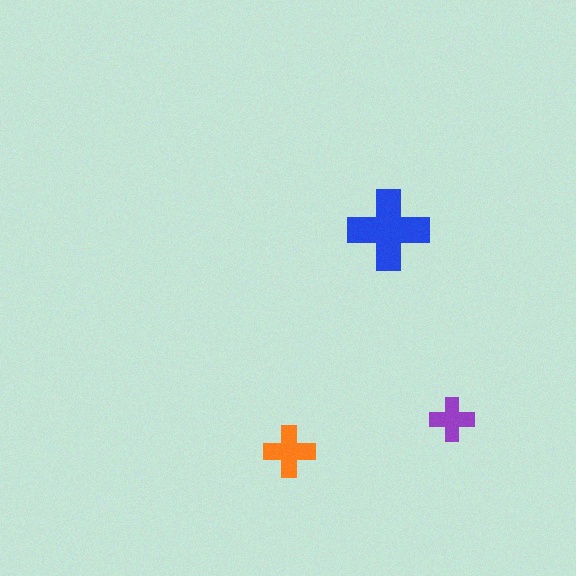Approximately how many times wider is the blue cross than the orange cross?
About 1.5 times wider.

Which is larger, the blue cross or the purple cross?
The blue one.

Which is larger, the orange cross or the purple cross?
The orange one.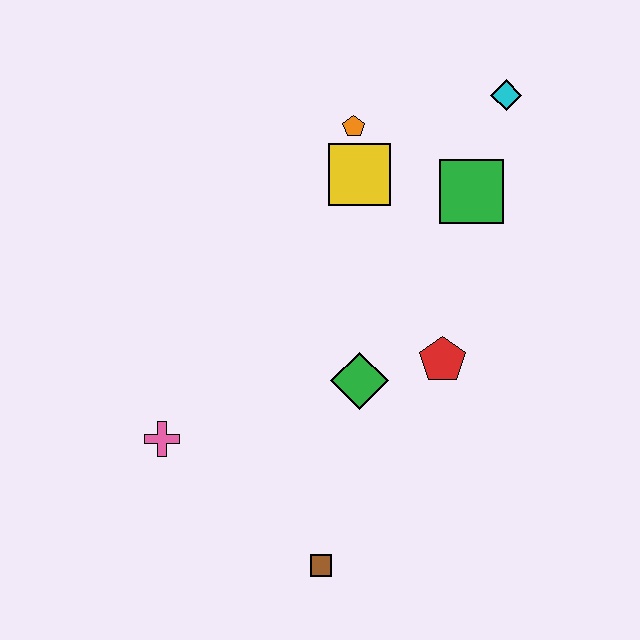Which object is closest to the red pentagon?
The green diamond is closest to the red pentagon.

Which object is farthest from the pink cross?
The cyan diamond is farthest from the pink cross.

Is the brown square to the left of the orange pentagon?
Yes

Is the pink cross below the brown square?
No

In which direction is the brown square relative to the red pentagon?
The brown square is below the red pentagon.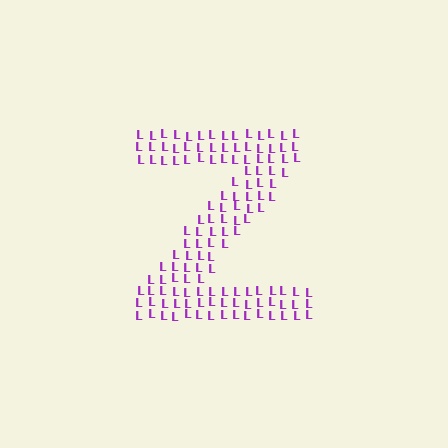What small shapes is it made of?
It is made of small letter L's.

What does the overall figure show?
The overall figure shows the letter Z.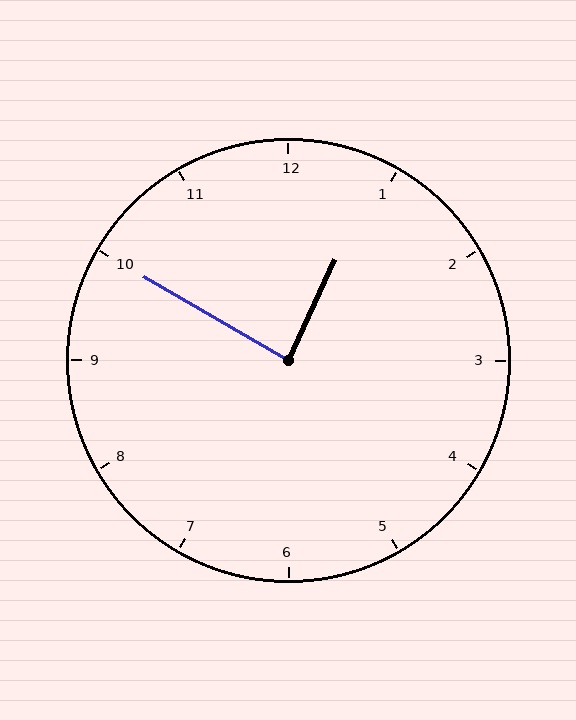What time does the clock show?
12:50.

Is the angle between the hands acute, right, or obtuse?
It is right.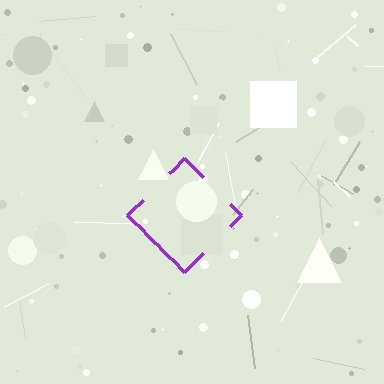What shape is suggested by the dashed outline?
The dashed outline suggests a diamond.